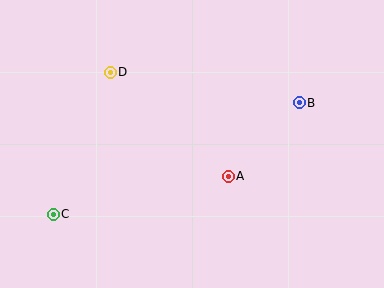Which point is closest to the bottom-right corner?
Point A is closest to the bottom-right corner.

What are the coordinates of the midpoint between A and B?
The midpoint between A and B is at (264, 140).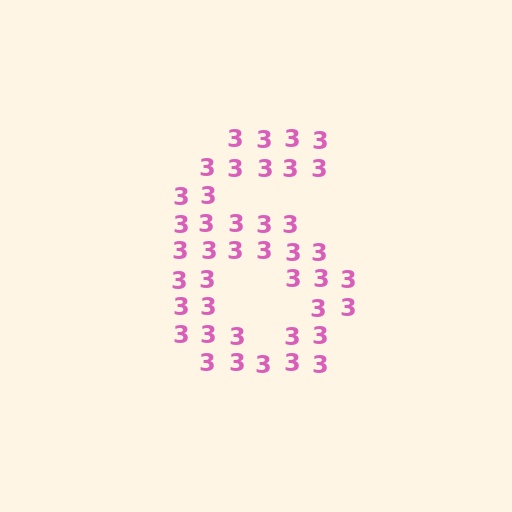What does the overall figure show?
The overall figure shows the digit 6.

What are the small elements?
The small elements are digit 3's.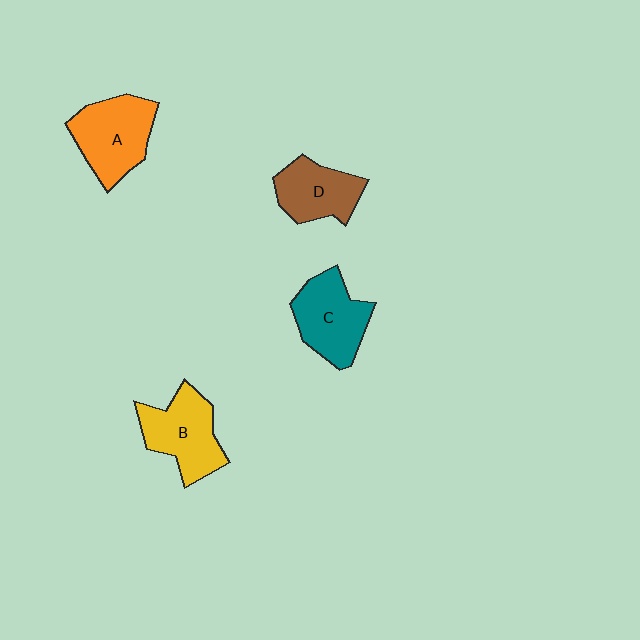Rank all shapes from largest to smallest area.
From largest to smallest: A (orange), B (yellow), C (teal), D (brown).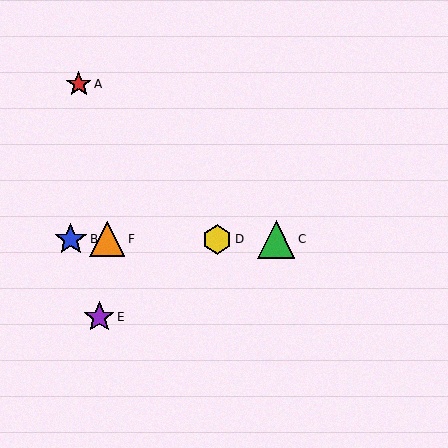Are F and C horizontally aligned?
Yes, both are at y≈239.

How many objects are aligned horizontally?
4 objects (B, C, D, F) are aligned horizontally.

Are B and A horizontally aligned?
No, B is at y≈239 and A is at y≈84.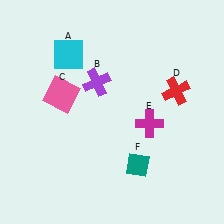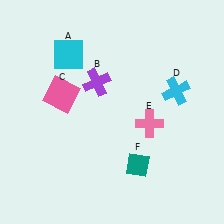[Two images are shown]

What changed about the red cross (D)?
In Image 1, D is red. In Image 2, it changed to cyan.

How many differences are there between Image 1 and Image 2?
There are 2 differences between the two images.